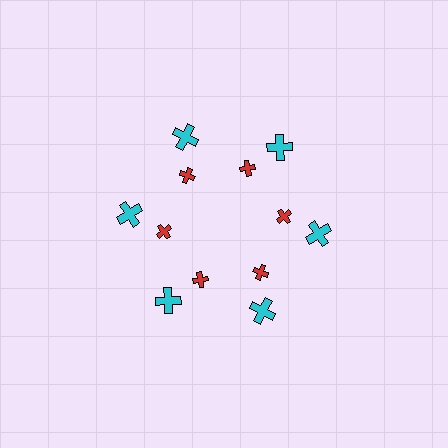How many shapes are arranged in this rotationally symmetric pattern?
There are 12 shapes, arranged in 6 groups of 2.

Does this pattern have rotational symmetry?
Yes, this pattern has 6-fold rotational symmetry. It looks the same after rotating 60 degrees around the center.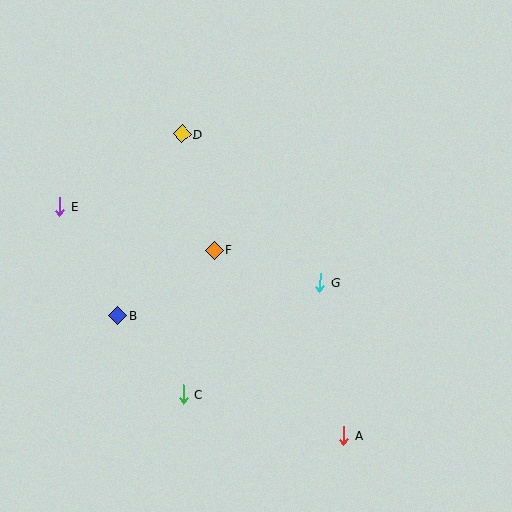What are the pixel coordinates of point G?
Point G is at (320, 283).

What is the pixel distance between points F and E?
The distance between F and E is 161 pixels.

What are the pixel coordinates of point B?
Point B is at (117, 316).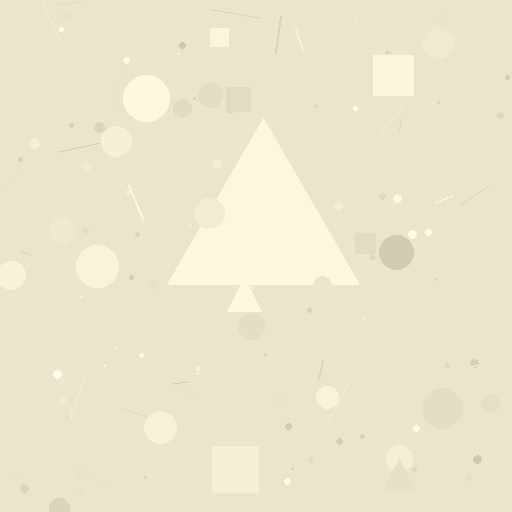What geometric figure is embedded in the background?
A triangle is embedded in the background.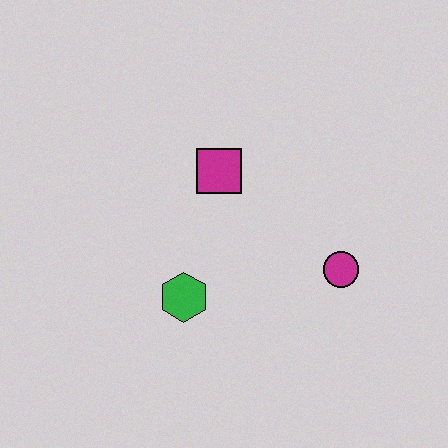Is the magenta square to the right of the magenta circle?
No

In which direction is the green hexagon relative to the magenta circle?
The green hexagon is to the left of the magenta circle.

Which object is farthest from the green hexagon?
The magenta circle is farthest from the green hexagon.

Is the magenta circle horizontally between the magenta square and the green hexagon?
No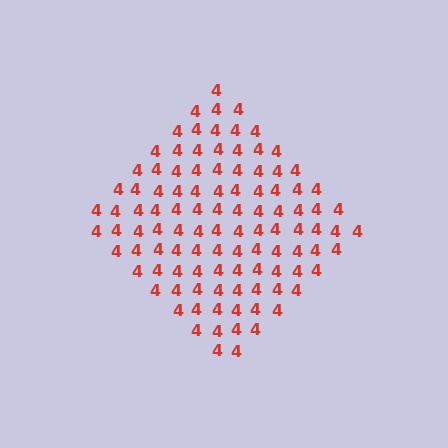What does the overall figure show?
The overall figure shows a diamond.